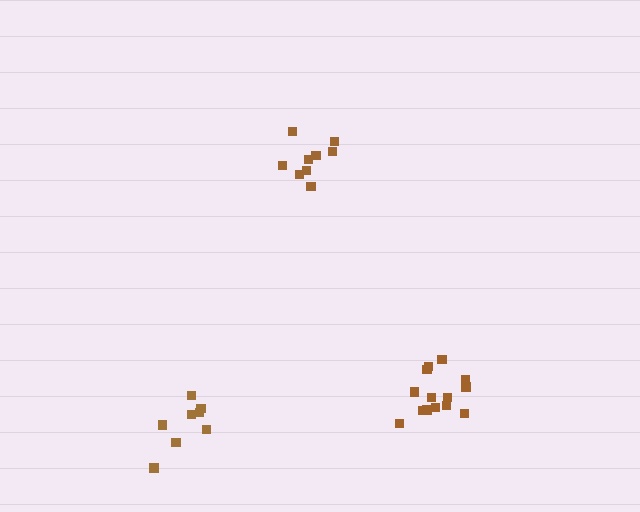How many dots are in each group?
Group 1: 9 dots, Group 2: 14 dots, Group 3: 8 dots (31 total).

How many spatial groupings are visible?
There are 3 spatial groupings.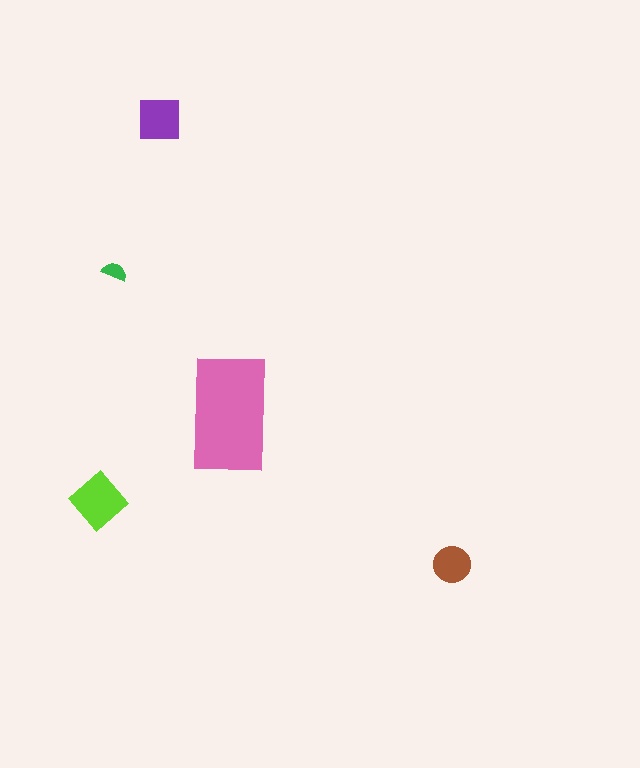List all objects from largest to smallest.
The pink rectangle, the lime diamond, the purple square, the brown circle, the green semicircle.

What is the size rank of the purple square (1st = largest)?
3rd.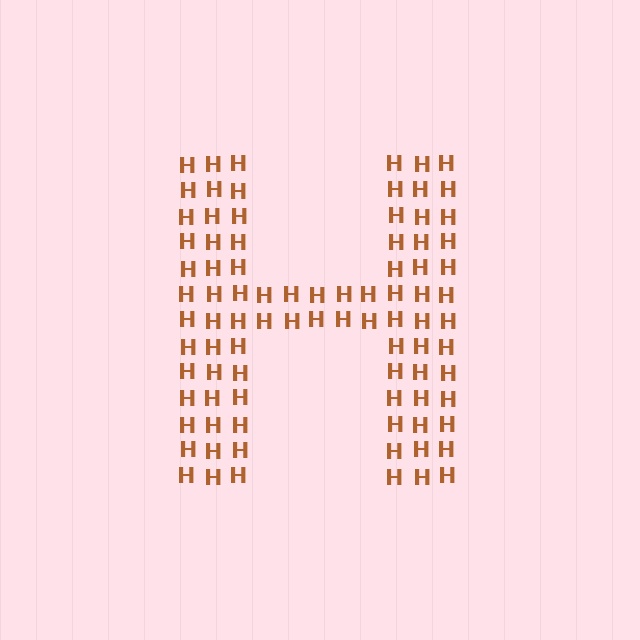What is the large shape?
The large shape is the letter H.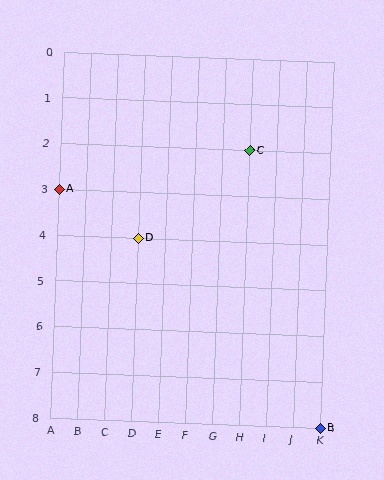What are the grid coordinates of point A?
Point A is at grid coordinates (A, 3).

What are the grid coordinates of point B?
Point B is at grid coordinates (K, 8).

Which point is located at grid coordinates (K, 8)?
Point B is at (K, 8).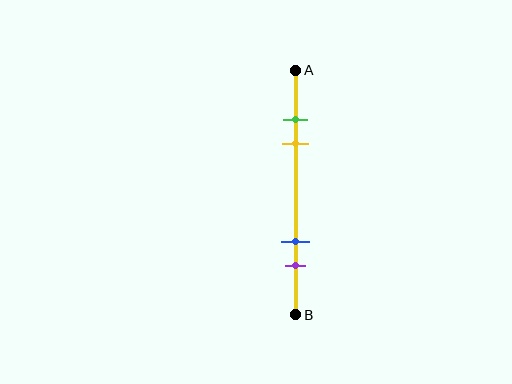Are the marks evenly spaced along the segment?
No, the marks are not evenly spaced.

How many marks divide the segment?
There are 4 marks dividing the segment.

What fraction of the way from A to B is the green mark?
The green mark is approximately 20% (0.2) of the way from A to B.